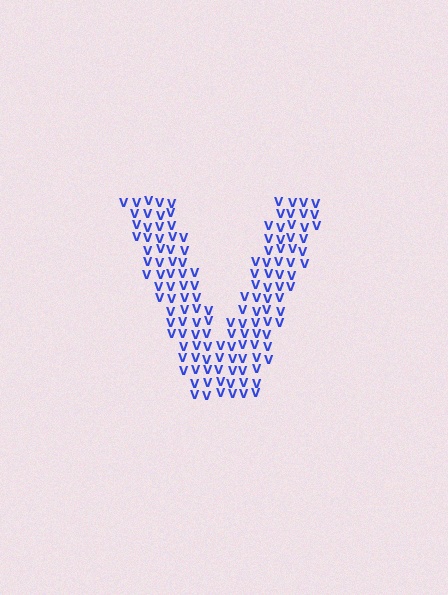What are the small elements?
The small elements are letter V's.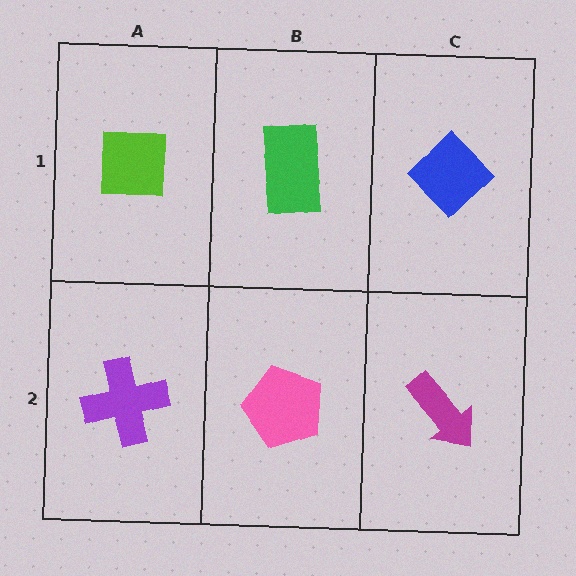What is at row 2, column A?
A purple cross.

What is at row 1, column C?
A blue diamond.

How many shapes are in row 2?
3 shapes.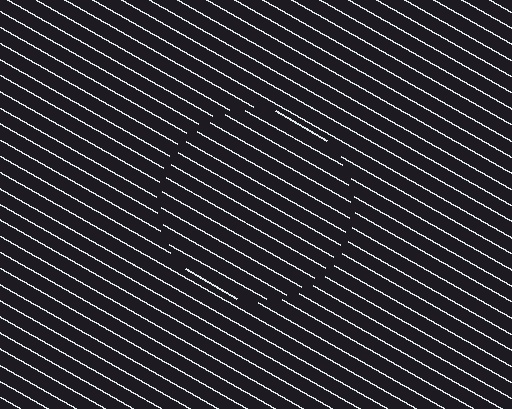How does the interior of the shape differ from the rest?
The interior of the shape contains the same grating, shifted by half a period — the contour is defined by the phase discontinuity where line-ends from the inner and outer gratings abut.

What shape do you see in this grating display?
An illusory circle. The interior of the shape contains the same grating, shifted by half a period — the contour is defined by the phase discontinuity where line-ends from the inner and outer gratings abut.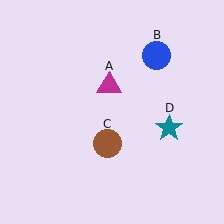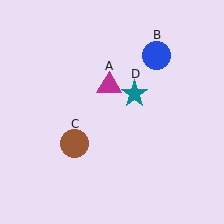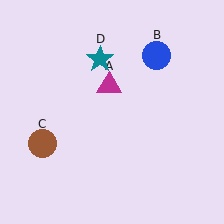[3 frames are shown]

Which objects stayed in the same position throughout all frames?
Magenta triangle (object A) and blue circle (object B) remained stationary.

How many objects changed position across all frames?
2 objects changed position: brown circle (object C), teal star (object D).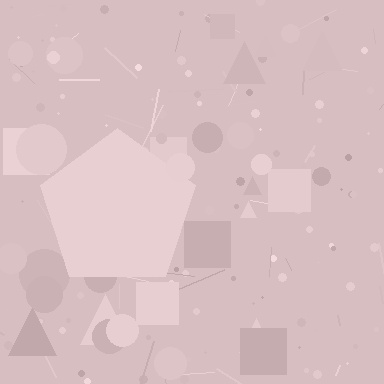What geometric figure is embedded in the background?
A pentagon is embedded in the background.